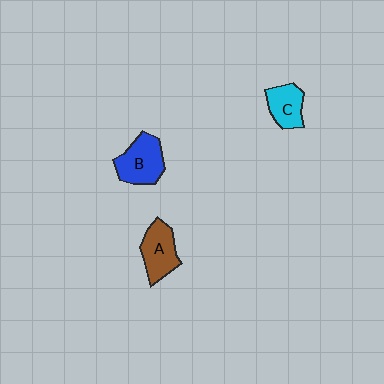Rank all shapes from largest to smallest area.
From largest to smallest: B (blue), A (brown), C (cyan).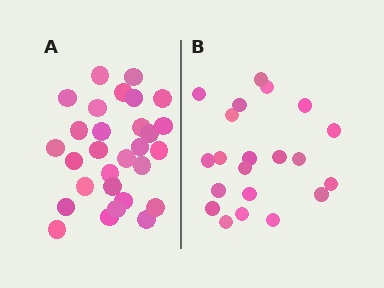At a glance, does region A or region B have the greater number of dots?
Region A (the left region) has more dots.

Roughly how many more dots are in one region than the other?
Region A has roughly 8 or so more dots than region B.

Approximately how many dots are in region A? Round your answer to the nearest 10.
About 30 dots. (The exact count is 29, which rounds to 30.)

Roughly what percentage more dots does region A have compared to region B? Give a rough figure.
About 40% more.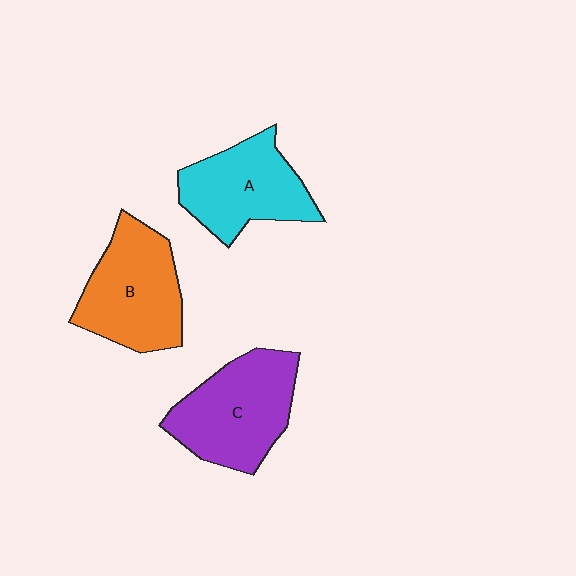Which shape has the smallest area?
Shape A (cyan).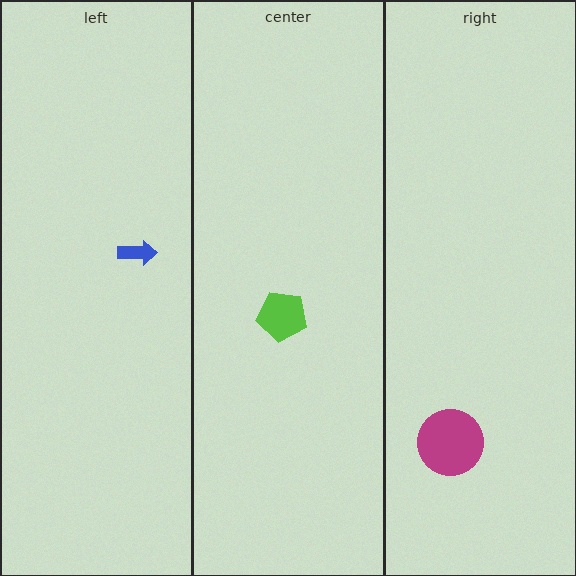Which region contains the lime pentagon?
The center region.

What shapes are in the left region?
The blue arrow.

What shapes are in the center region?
The lime pentagon.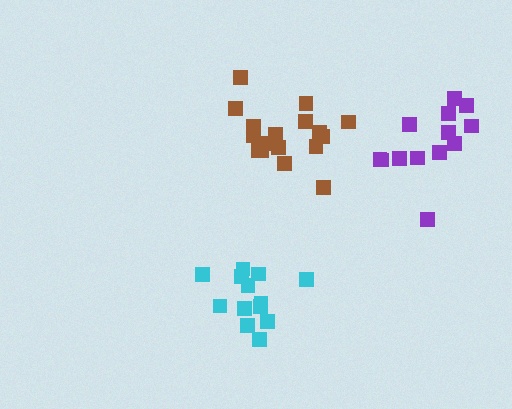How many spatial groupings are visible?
There are 3 spatial groupings.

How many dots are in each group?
Group 1: 17 dots, Group 2: 13 dots, Group 3: 13 dots (43 total).